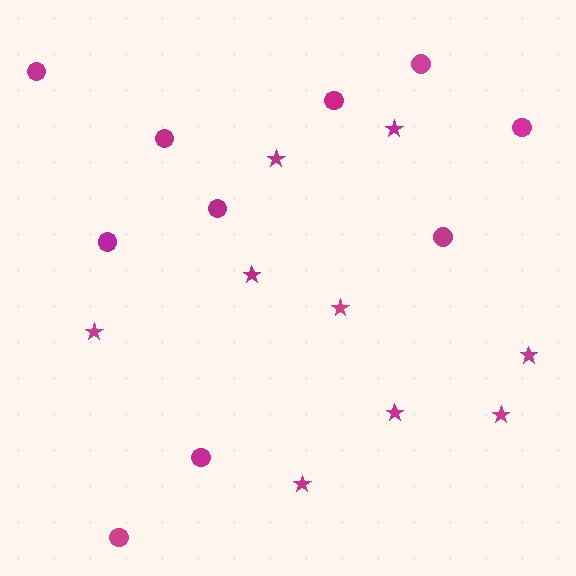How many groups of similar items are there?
There are 2 groups: one group of circles (10) and one group of stars (9).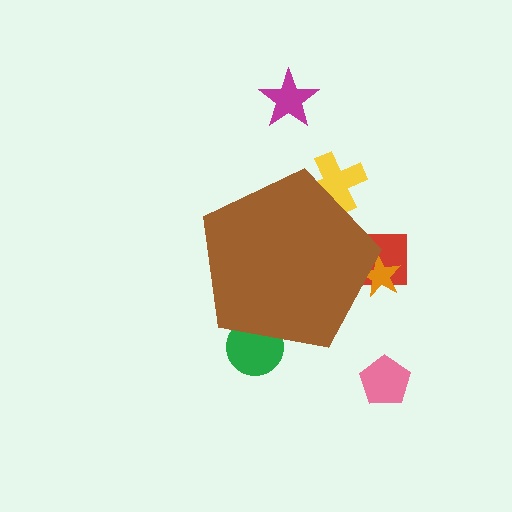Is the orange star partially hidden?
Yes, the orange star is partially hidden behind the brown pentagon.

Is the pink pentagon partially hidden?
No, the pink pentagon is fully visible.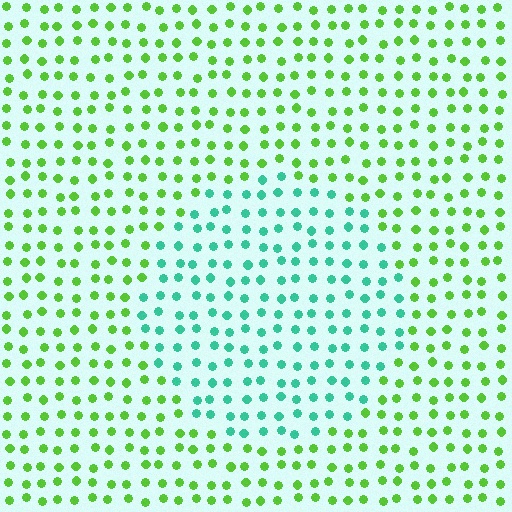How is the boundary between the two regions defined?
The boundary is defined purely by a slight shift in hue (about 55 degrees). Spacing, size, and orientation are identical on both sides.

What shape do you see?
I see a circle.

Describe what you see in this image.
The image is filled with small lime elements in a uniform arrangement. A circle-shaped region is visible where the elements are tinted to a slightly different hue, forming a subtle color boundary.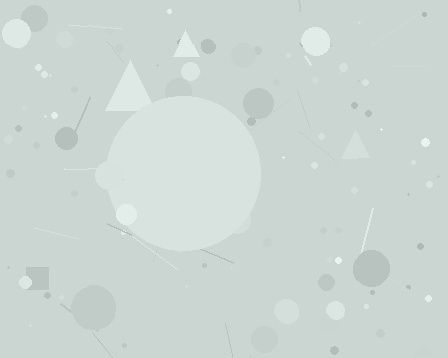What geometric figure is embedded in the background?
A circle is embedded in the background.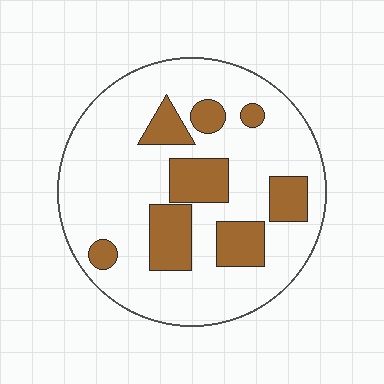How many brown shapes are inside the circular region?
8.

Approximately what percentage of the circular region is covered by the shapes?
Approximately 25%.